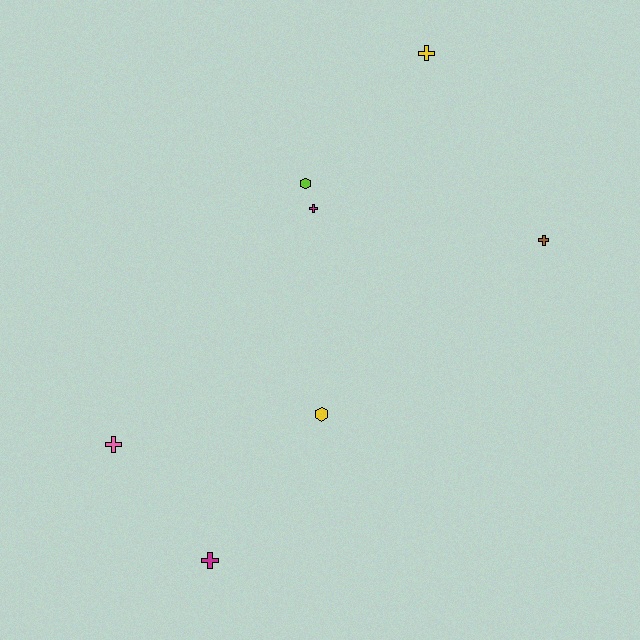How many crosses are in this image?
There are 5 crosses.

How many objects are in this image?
There are 7 objects.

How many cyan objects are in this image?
There are no cyan objects.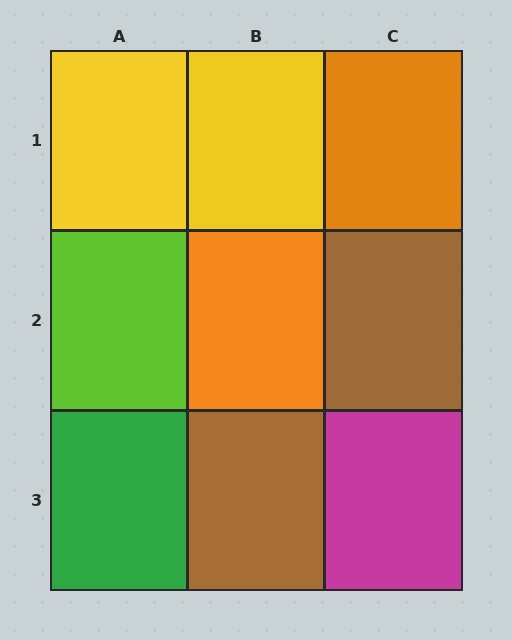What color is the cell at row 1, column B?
Yellow.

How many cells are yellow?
2 cells are yellow.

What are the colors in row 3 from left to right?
Green, brown, magenta.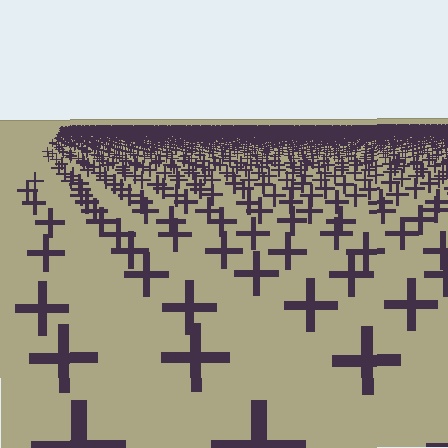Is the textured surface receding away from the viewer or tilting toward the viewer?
The surface is receding away from the viewer. Texture elements get smaller and denser toward the top.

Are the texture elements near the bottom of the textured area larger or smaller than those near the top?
Larger. Near the bottom, elements are closer to the viewer and appear at a bigger on-screen size.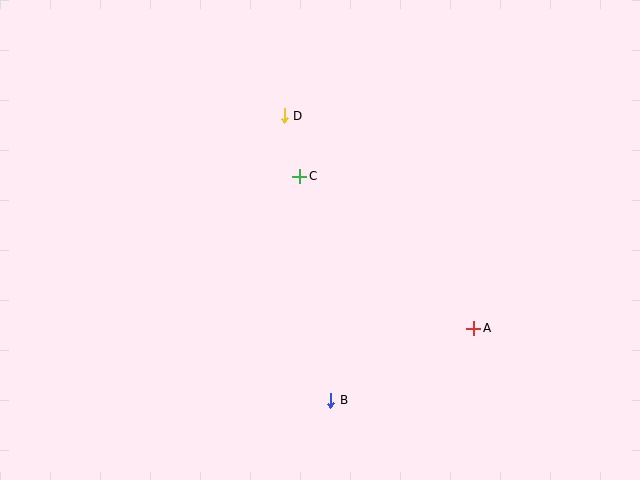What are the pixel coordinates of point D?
Point D is at (284, 116).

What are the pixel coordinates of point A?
Point A is at (474, 328).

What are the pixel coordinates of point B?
Point B is at (331, 400).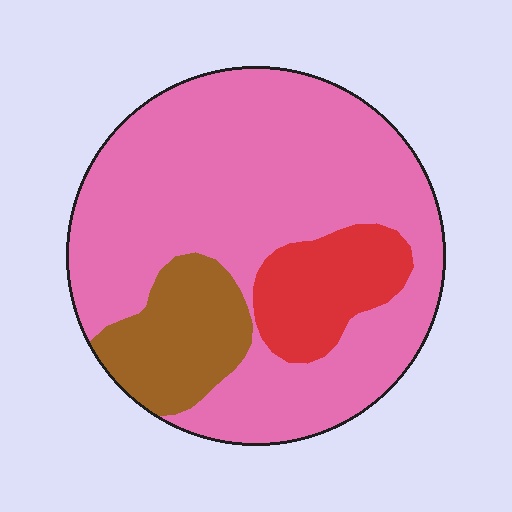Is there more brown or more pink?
Pink.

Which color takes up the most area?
Pink, at roughly 70%.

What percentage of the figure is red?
Red takes up less than a quarter of the figure.